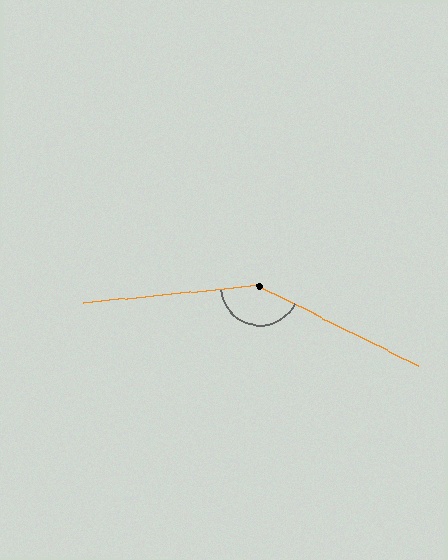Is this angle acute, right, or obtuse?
It is obtuse.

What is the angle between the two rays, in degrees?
Approximately 148 degrees.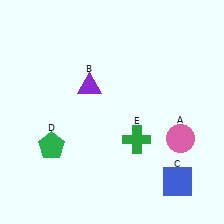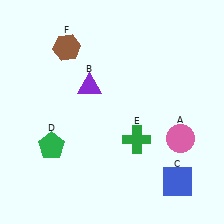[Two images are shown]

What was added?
A brown hexagon (F) was added in Image 2.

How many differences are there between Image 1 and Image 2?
There is 1 difference between the two images.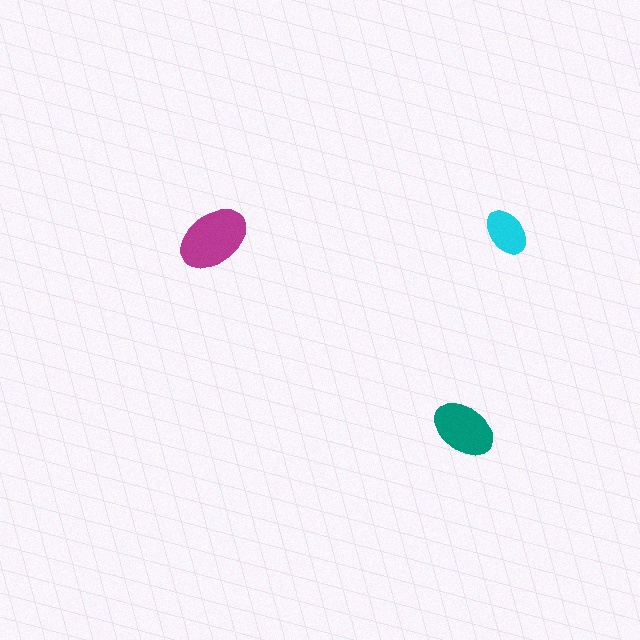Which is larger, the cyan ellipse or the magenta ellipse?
The magenta one.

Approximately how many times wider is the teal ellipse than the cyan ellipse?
About 1.5 times wider.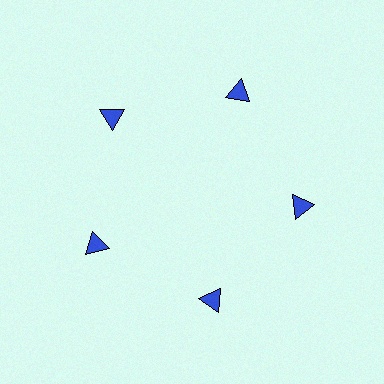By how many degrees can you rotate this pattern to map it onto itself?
The pattern maps onto itself every 72 degrees of rotation.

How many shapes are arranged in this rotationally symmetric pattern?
There are 5 shapes, arranged in 5 groups of 1.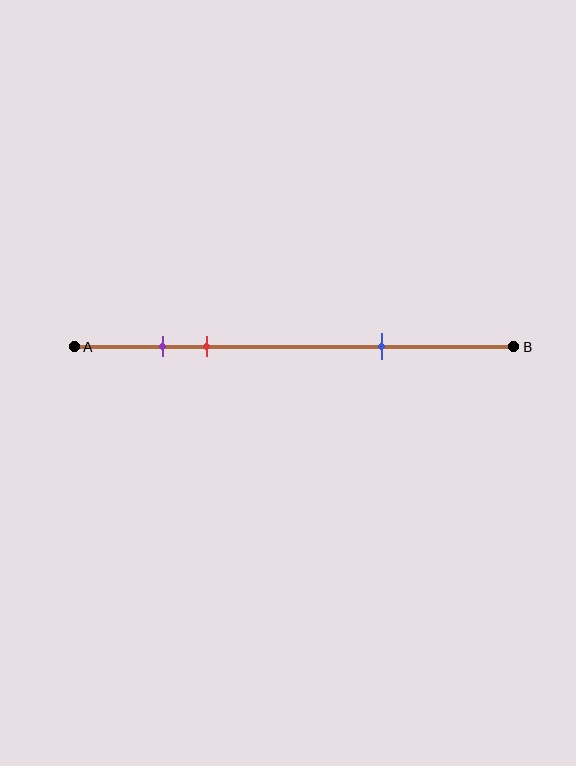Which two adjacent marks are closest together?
The purple and red marks are the closest adjacent pair.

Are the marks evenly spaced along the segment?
No, the marks are not evenly spaced.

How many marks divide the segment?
There are 3 marks dividing the segment.